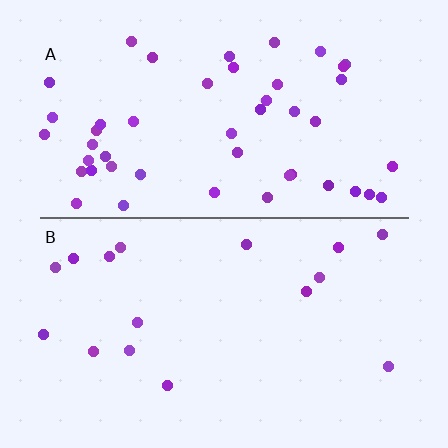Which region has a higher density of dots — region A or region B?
A (the top).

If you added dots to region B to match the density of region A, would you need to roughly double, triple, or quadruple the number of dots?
Approximately triple.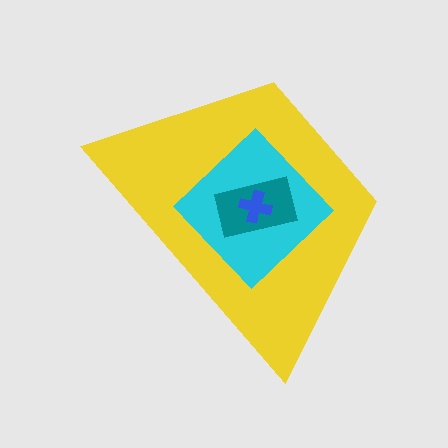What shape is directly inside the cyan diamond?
The teal rectangle.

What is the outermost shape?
The yellow trapezoid.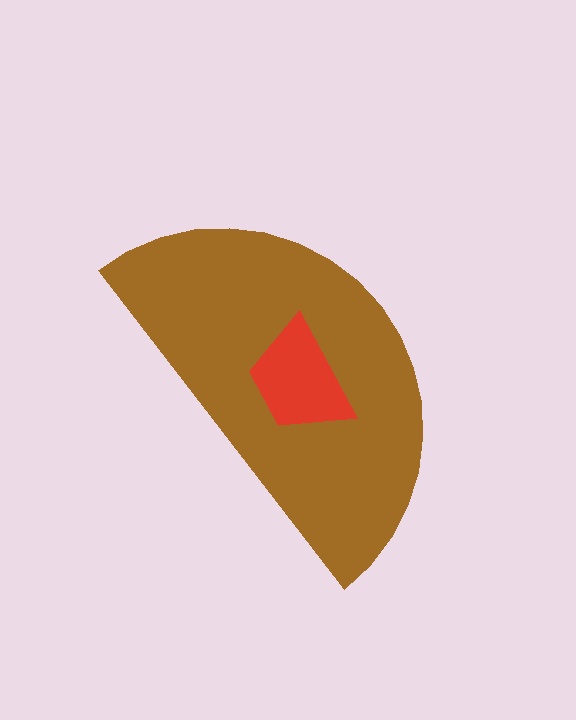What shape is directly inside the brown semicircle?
The red trapezoid.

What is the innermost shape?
The red trapezoid.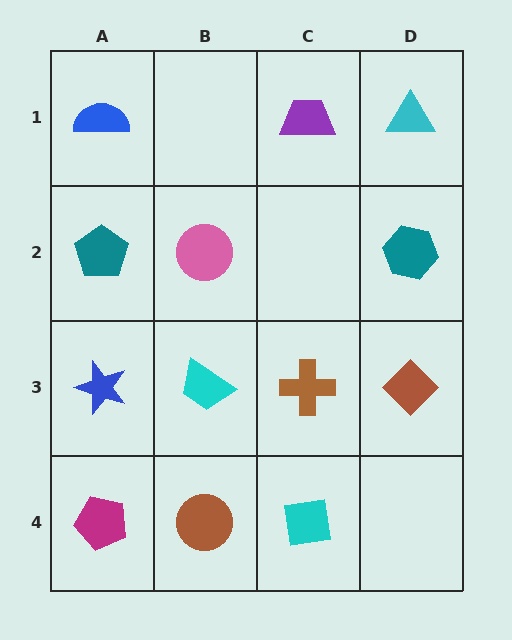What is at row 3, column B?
A cyan trapezoid.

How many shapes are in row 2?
3 shapes.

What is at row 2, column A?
A teal pentagon.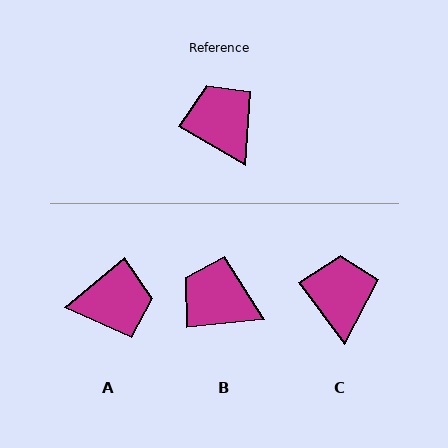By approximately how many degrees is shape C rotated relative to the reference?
Approximately 24 degrees clockwise.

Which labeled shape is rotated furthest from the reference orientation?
A, about 110 degrees away.